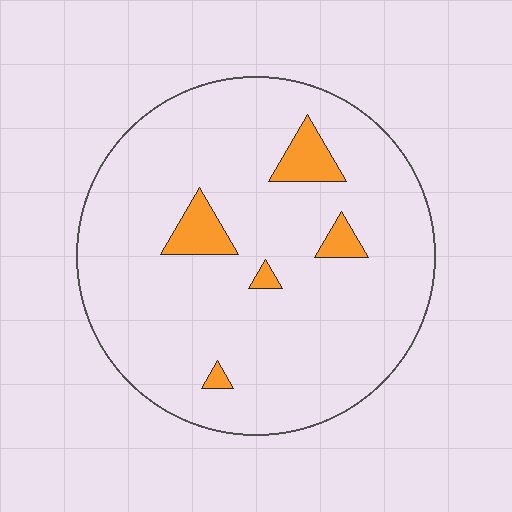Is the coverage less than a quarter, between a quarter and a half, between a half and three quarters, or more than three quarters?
Less than a quarter.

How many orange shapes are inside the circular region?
5.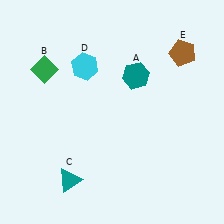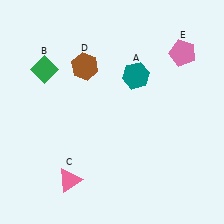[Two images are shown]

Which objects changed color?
C changed from teal to pink. D changed from cyan to brown. E changed from brown to pink.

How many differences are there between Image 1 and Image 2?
There are 3 differences between the two images.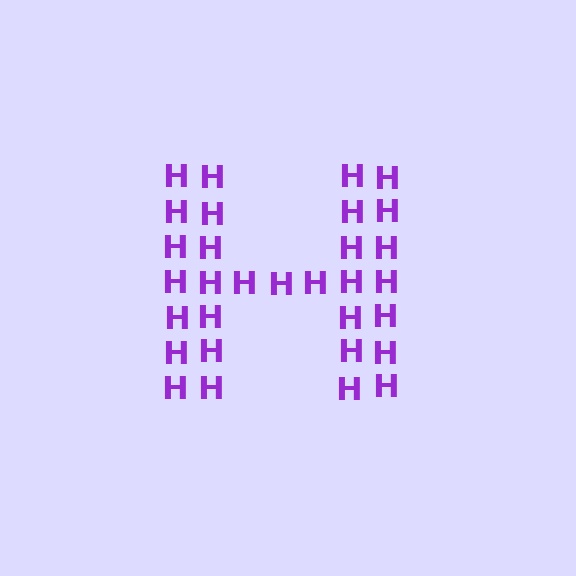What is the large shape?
The large shape is the letter H.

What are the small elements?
The small elements are letter H's.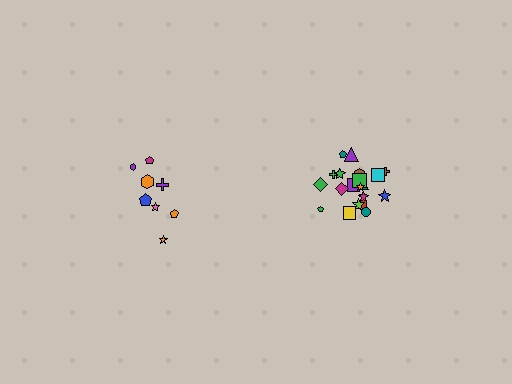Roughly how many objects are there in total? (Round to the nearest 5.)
Roughly 30 objects in total.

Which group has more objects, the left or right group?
The right group.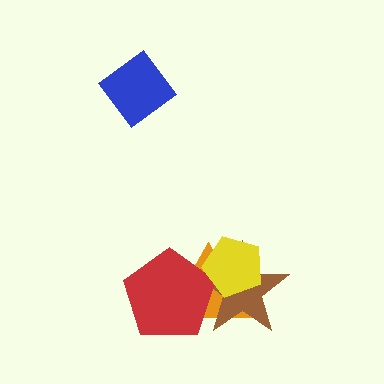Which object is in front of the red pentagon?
The yellow pentagon is in front of the red pentagon.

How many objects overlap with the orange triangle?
3 objects overlap with the orange triangle.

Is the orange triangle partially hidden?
Yes, it is partially covered by another shape.